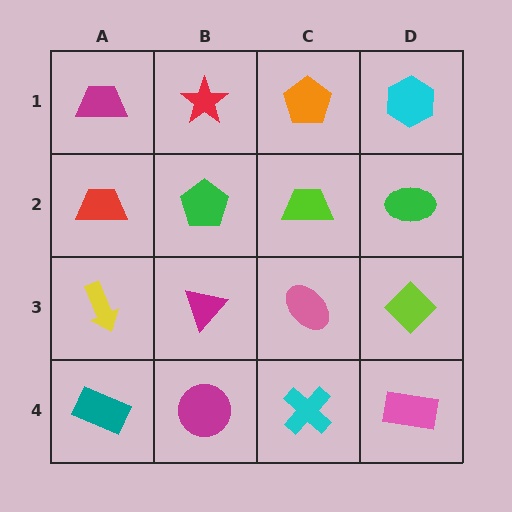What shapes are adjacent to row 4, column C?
A pink ellipse (row 3, column C), a magenta circle (row 4, column B), a pink rectangle (row 4, column D).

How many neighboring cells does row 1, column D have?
2.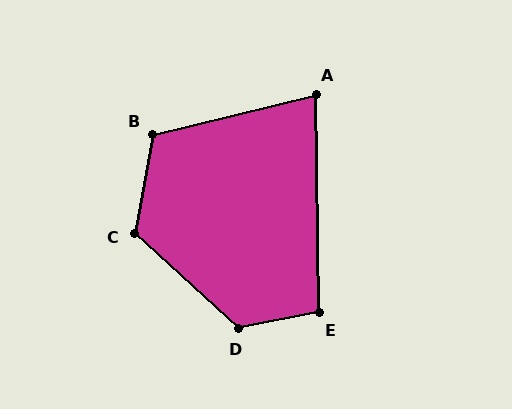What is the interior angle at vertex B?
Approximately 114 degrees (obtuse).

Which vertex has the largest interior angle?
D, at approximately 126 degrees.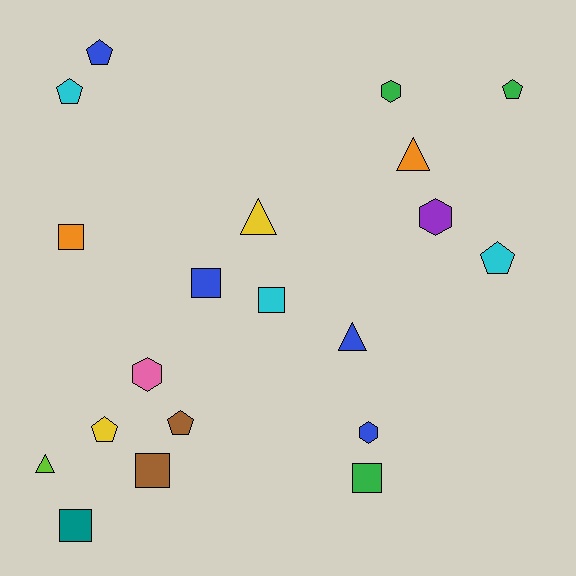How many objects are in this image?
There are 20 objects.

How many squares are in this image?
There are 6 squares.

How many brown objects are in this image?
There are 2 brown objects.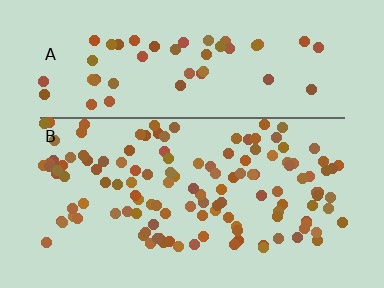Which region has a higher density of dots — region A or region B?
B (the bottom).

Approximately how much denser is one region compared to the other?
Approximately 2.2× — region B over region A.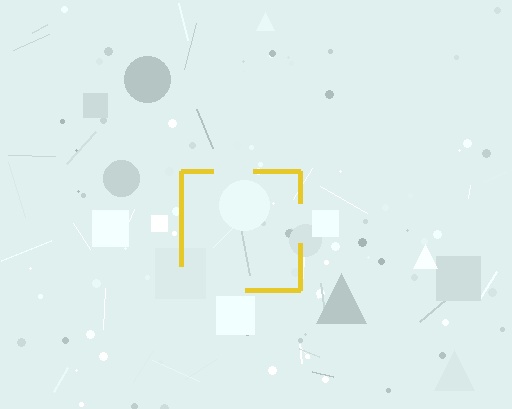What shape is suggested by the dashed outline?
The dashed outline suggests a square.